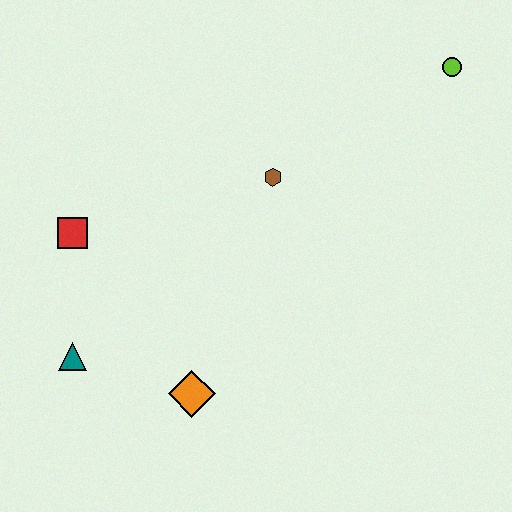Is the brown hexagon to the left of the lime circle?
Yes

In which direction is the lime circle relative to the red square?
The lime circle is to the right of the red square.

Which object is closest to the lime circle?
The brown hexagon is closest to the lime circle.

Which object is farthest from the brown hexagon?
The teal triangle is farthest from the brown hexagon.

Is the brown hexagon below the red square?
No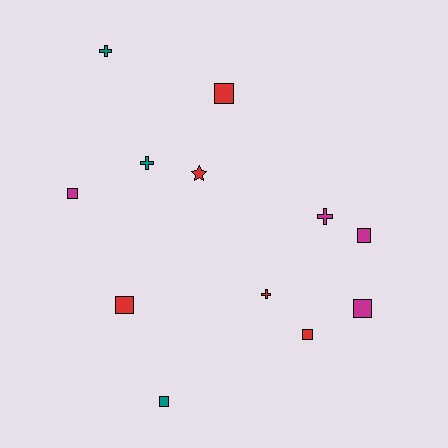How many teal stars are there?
There are no teal stars.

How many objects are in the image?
There are 12 objects.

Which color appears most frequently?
Red, with 5 objects.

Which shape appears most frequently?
Square, with 7 objects.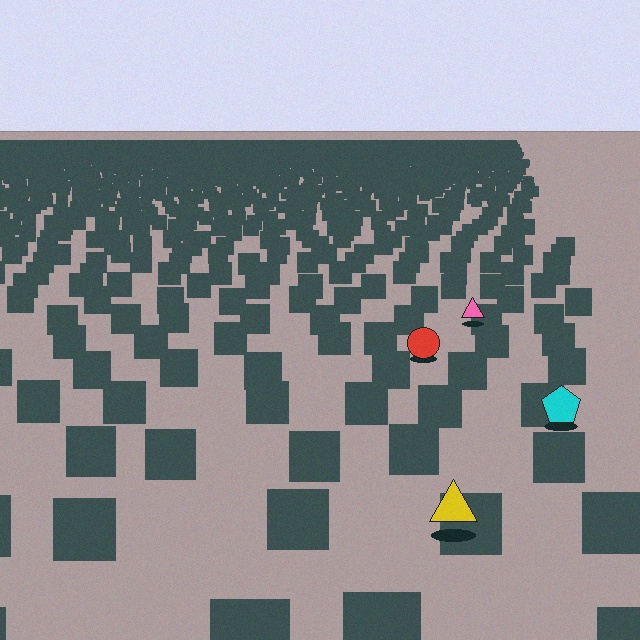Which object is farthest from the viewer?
The pink triangle is farthest from the viewer. It appears smaller and the ground texture around it is denser.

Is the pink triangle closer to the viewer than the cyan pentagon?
No. The cyan pentagon is closer — you can tell from the texture gradient: the ground texture is coarser near it.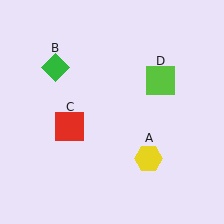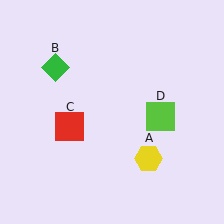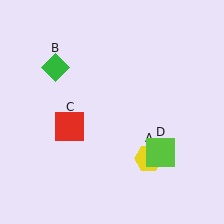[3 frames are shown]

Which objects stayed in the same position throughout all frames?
Yellow hexagon (object A) and green diamond (object B) and red square (object C) remained stationary.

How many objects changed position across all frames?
1 object changed position: lime square (object D).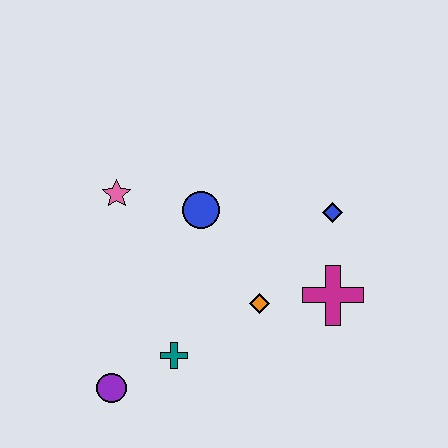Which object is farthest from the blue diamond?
The purple circle is farthest from the blue diamond.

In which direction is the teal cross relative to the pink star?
The teal cross is below the pink star.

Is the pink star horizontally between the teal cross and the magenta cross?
No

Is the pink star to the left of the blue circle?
Yes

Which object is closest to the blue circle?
The pink star is closest to the blue circle.